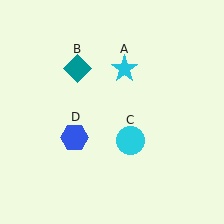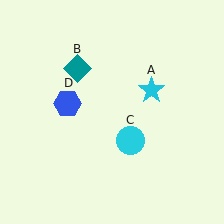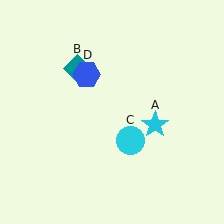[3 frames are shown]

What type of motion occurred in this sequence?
The cyan star (object A), blue hexagon (object D) rotated clockwise around the center of the scene.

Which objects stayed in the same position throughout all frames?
Teal diamond (object B) and cyan circle (object C) remained stationary.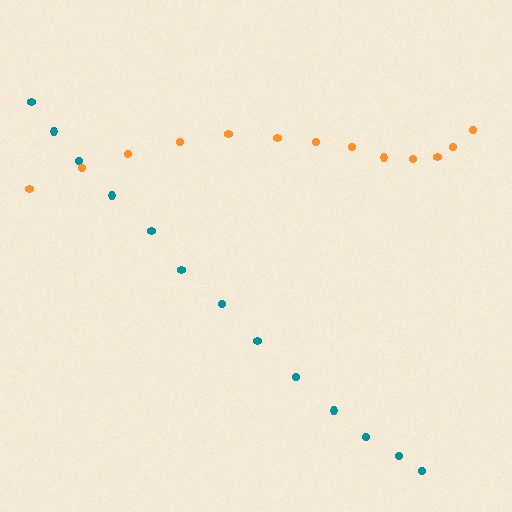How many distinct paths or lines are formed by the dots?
There are 2 distinct paths.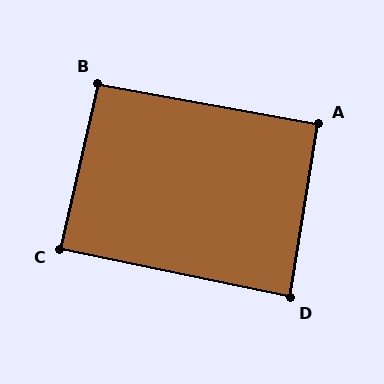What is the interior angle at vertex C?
Approximately 89 degrees (approximately right).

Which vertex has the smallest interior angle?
D, at approximately 87 degrees.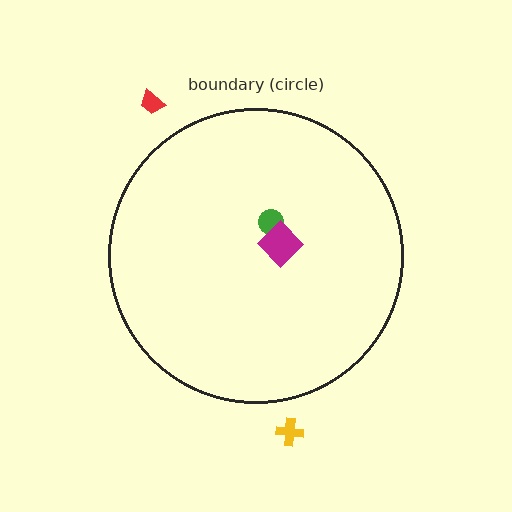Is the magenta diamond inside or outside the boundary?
Inside.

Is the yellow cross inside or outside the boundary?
Outside.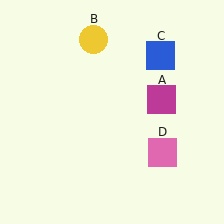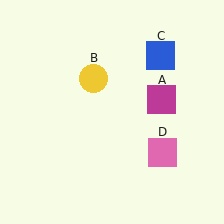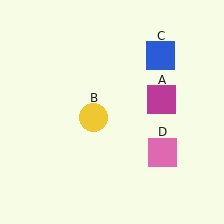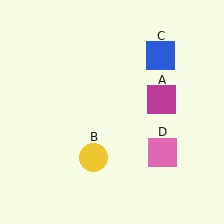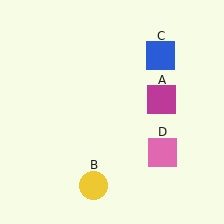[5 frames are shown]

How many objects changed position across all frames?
1 object changed position: yellow circle (object B).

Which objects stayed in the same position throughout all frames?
Magenta square (object A) and blue square (object C) and pink square (object D) remained stationary.